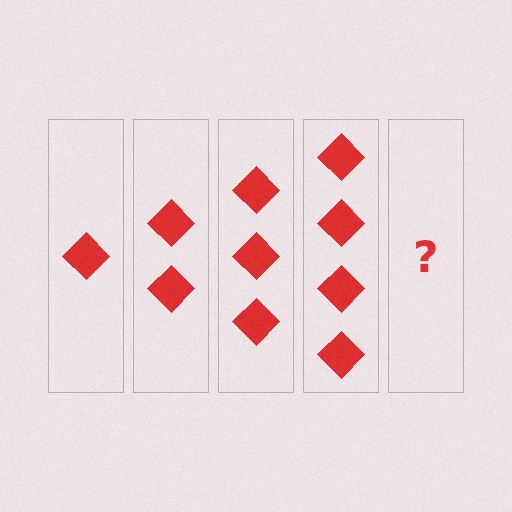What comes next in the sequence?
The next element should be 5 diamonds.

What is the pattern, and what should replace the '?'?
The pattern is that each step adds one more diamond. The '?' should be 5 diamonds.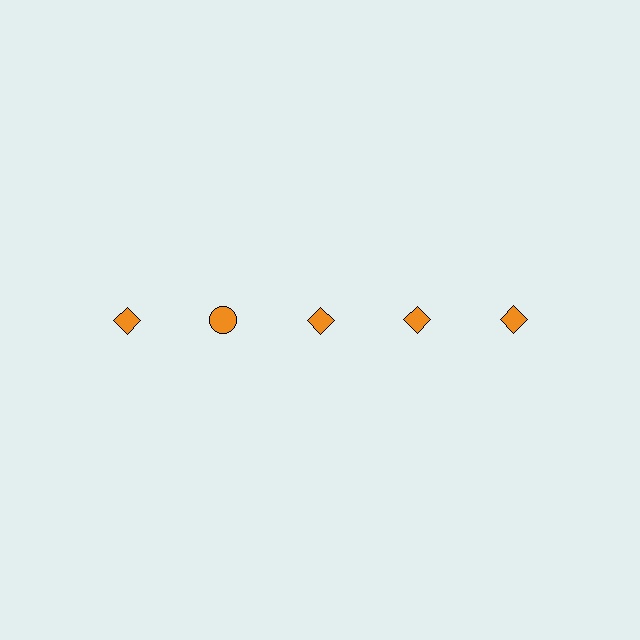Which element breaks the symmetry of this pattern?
The orange circle in the top row, second from left column breaks the symmetry. All other shapes are orange diamonds.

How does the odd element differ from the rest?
It has a different shape: circle instead of diamond.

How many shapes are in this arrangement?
There are 5 shapes arranged in a grid pattern.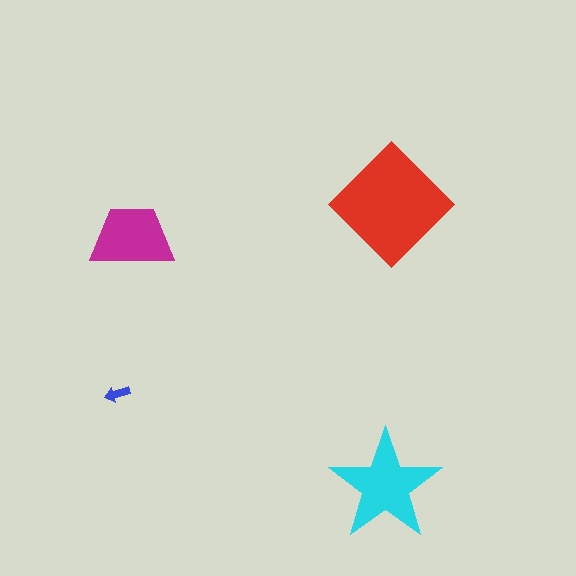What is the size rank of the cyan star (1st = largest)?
2nd.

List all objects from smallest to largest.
The blue arrow, the magenta trapezoid, the cyan star, the red diamond.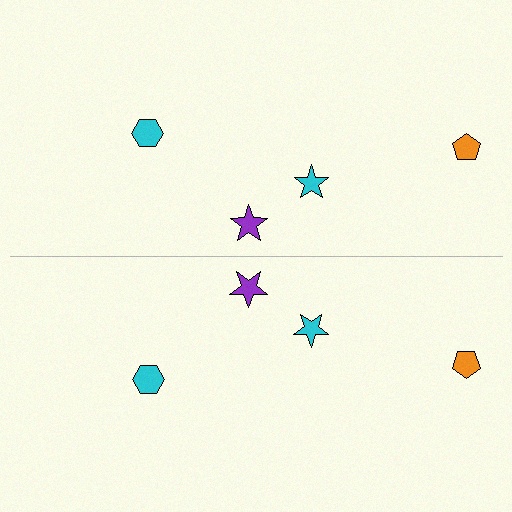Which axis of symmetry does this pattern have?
The pattern has a horizontal axis of symmetry running through the center of the image.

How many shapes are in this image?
There are 8 shapes in this image.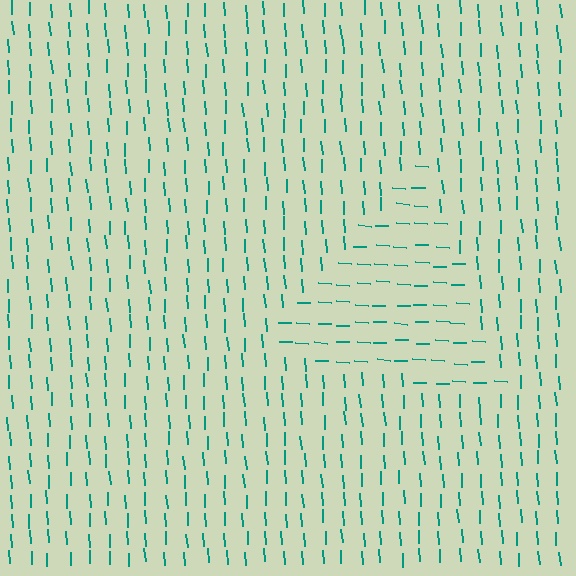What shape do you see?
I see a triangle.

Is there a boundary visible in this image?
Yes, there is a texture boundary formed by a change in line orientation.